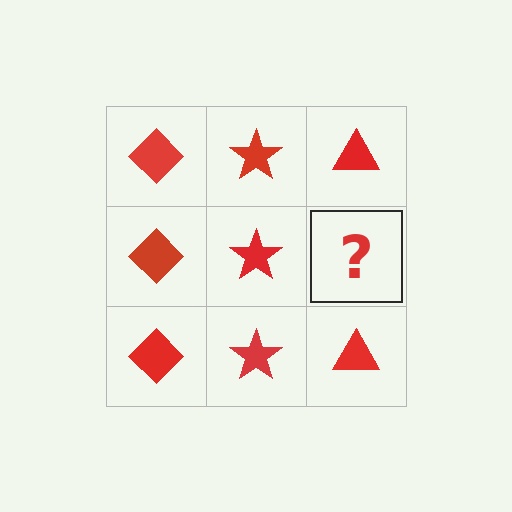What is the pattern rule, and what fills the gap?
The rule is that each column has a consistent shape. The gap should be filled with a red triangle.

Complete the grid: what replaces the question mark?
The question mark should be replaced with a red triangle.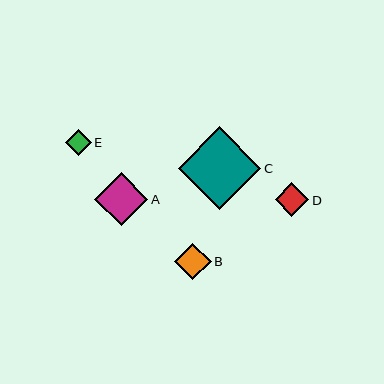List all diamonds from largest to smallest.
From largest to smallest: C, A, B, D, E.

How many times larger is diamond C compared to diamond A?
Diamond C is approximately 1.5 times the size of diamond A.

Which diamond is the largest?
Diamond C is the largest with a size of approximately 82 pixels.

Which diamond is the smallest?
Diamond E is the smallest with a size of approximately 26 pixels.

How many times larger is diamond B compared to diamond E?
Diamond B is approximately 1.4 times the size of diamond E.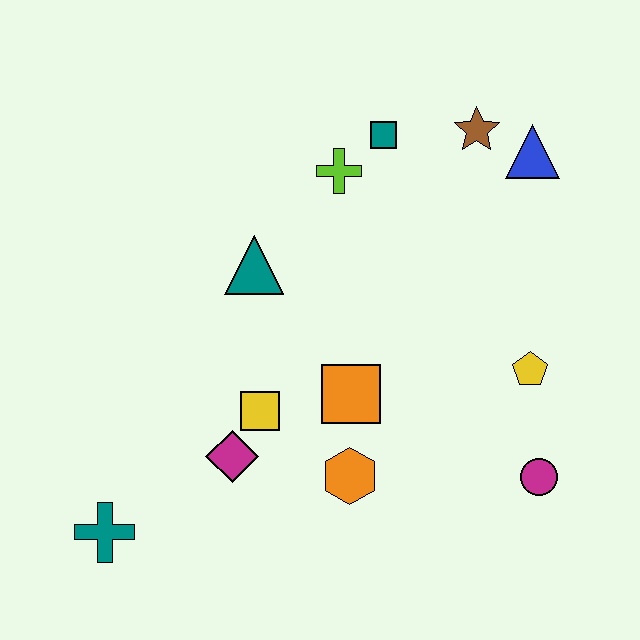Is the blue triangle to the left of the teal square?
No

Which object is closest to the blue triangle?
The brown star is closest to the blue triangle.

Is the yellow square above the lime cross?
No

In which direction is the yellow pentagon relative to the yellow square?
The yellow pentagon is to the right of the yellow square.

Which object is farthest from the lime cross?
The teal cross is farthest from the lime cross.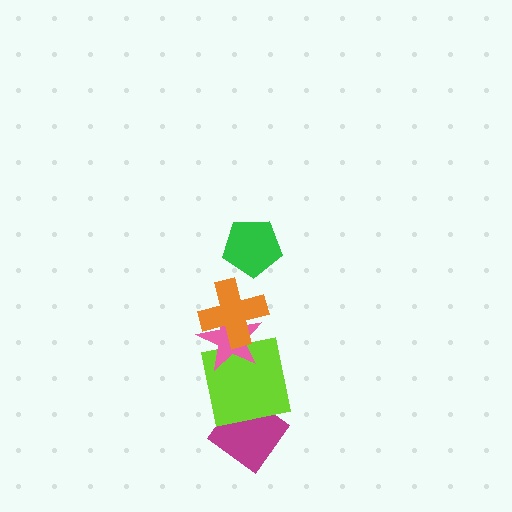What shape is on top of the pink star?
The orange cross is on top of the pink star.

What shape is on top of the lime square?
The pink star is on top of the lime square.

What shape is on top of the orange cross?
The green pentagon is on top of the orange cross.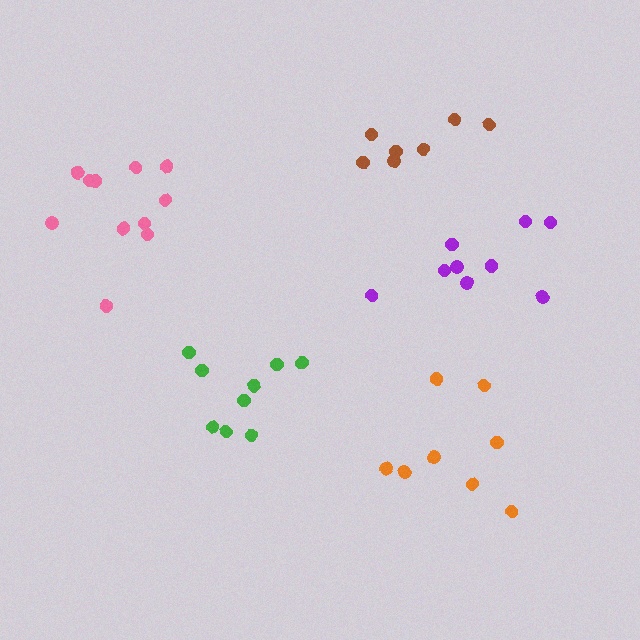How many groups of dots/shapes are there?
There are 5 groups.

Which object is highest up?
The brown cluster is topmost.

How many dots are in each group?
Group 1: 8 dots, Group 2: 9 dots, Group 3: 9 dots, Group 4: 7 dots, Group 5: 11 dots (44 total).